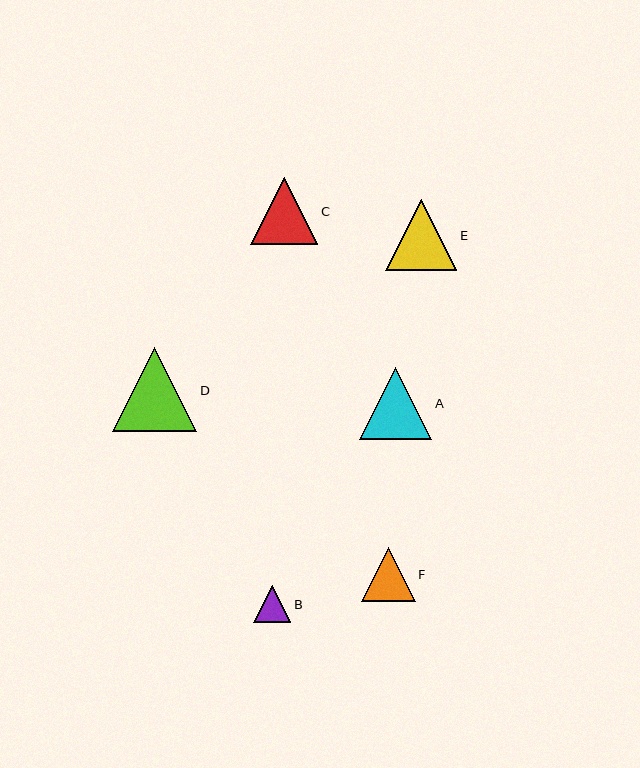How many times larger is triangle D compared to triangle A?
Triangle D is approximately 1.2 times the size of triangle A.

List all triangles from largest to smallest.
From largest to smallest: D, A, E, C, F, B.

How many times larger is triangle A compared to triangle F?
Triangle A is approximately 1.4 times the size of triangle F.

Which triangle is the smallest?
Triangle B is the smallest with a size of approximately 37 pixels.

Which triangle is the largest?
Triangle D is the largest with a size of approximately 84 pixels.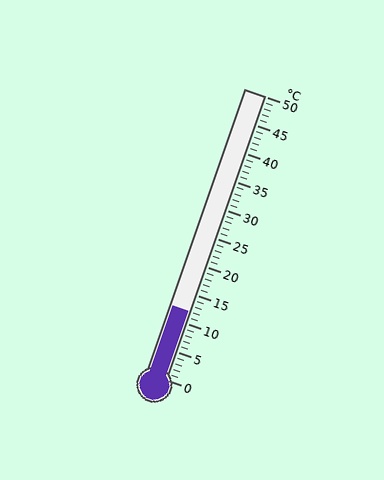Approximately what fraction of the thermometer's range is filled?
The thermometer is filled to approximately 25% of its range.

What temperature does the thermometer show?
The thermometer shows approximately 12°C.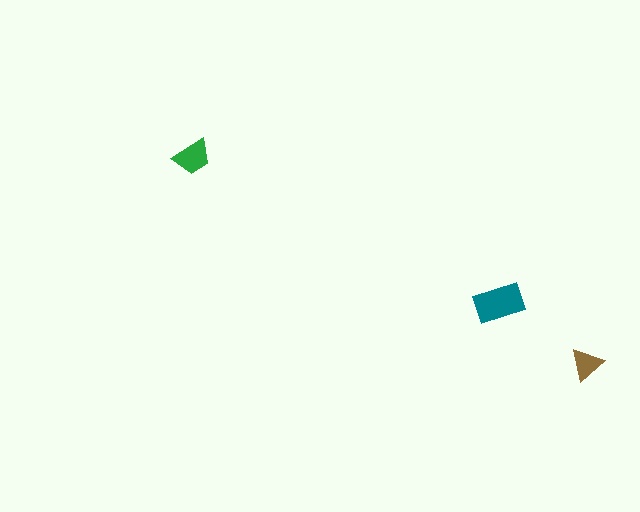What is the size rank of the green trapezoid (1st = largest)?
2nd.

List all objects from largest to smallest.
The teal rectangle, the green trapezoid, the brown triangle.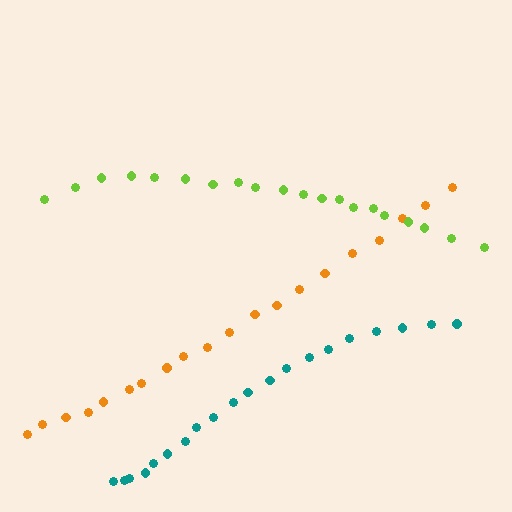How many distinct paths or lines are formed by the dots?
There are 3 distinct paths.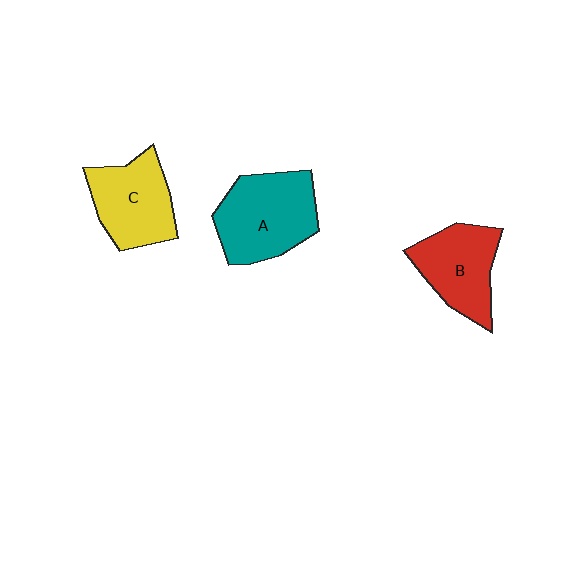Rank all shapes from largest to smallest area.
From largest to smallest: A (teal), C (yellow), B (red).